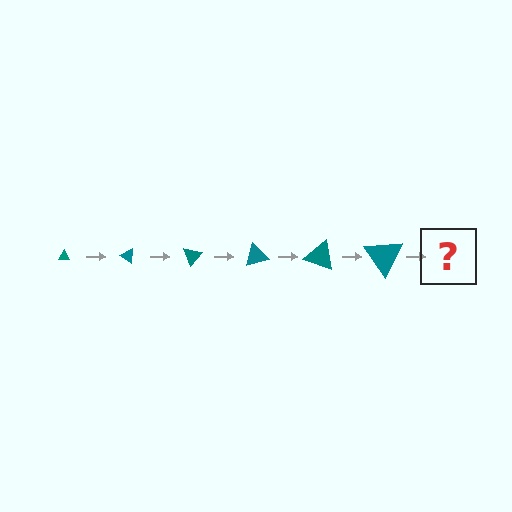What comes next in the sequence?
The next element should be a triangle, larger than the previous one and rotated 210 degrees from the start.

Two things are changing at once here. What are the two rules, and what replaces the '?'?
The two rules are that the triangle grows larger each step and it rotates 35 degrees each step. The '?' should be a triangle, larger than the previous one and rotated 210 degrees from the start.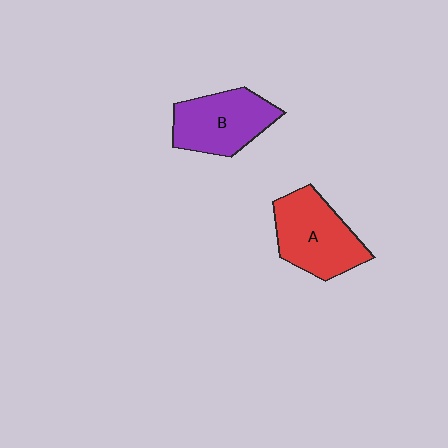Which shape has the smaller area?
Shape B (purple).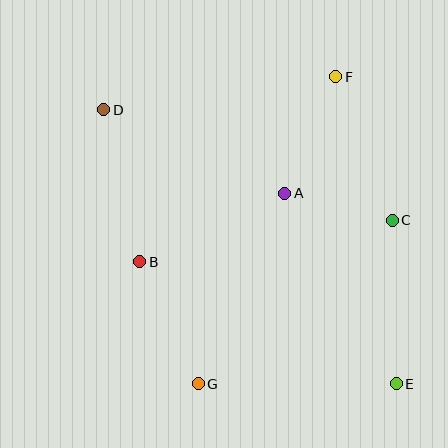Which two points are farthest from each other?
Points D and E are farthest from each other.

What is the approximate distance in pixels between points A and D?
The distance between A and D is approximately 199 pixels.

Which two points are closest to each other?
Points A and C are closest to each other.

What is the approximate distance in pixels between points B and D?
The distance between B and D is approximately 156 pixels.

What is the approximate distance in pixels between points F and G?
The distance between F and G is approximately 336 pixels.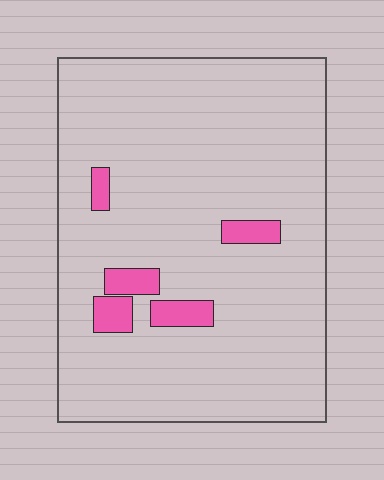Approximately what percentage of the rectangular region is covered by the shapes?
Approximately 5%.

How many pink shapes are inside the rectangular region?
5.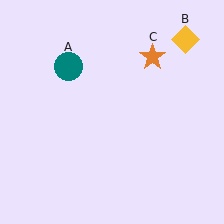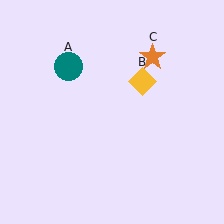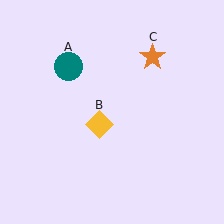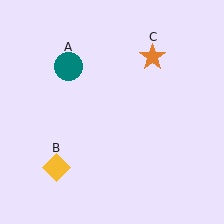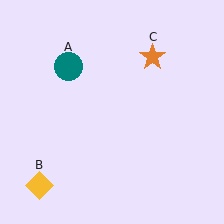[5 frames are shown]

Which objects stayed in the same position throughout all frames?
Teal circle (object A) and orange star (object C) remained stationary.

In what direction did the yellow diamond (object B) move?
The yellow diamond (object B) moved down and to the left.